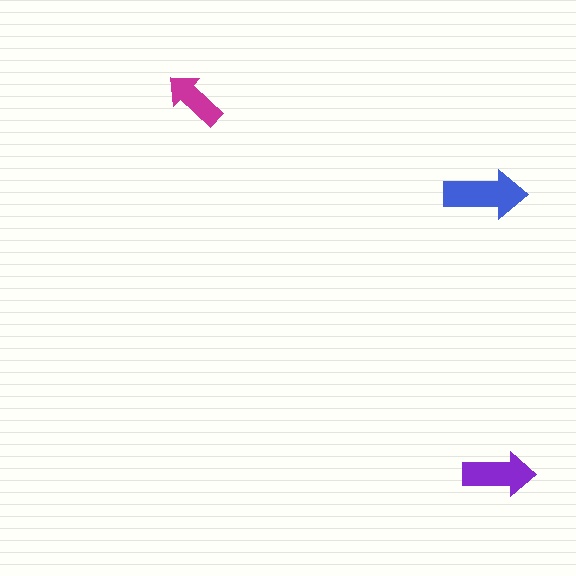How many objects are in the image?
There are 3 objects in the image.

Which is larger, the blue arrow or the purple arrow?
The blue one.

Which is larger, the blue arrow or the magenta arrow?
The blue one.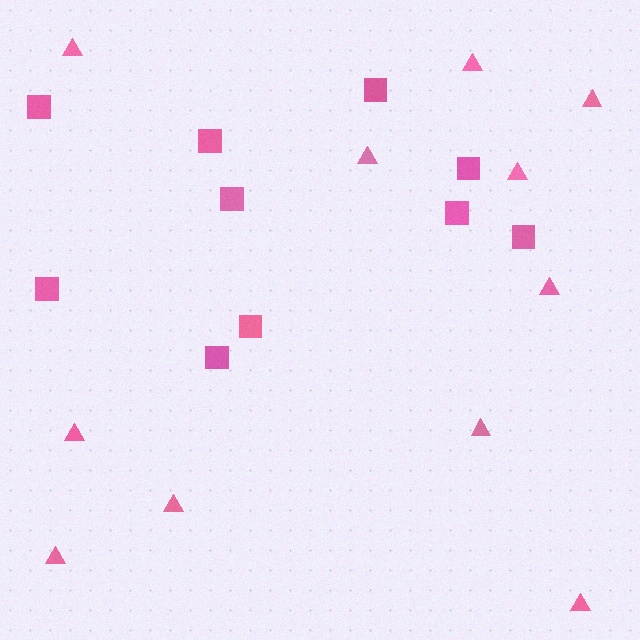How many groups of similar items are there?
There are 2 groups: one group of squares (10) and one group of triangles (11).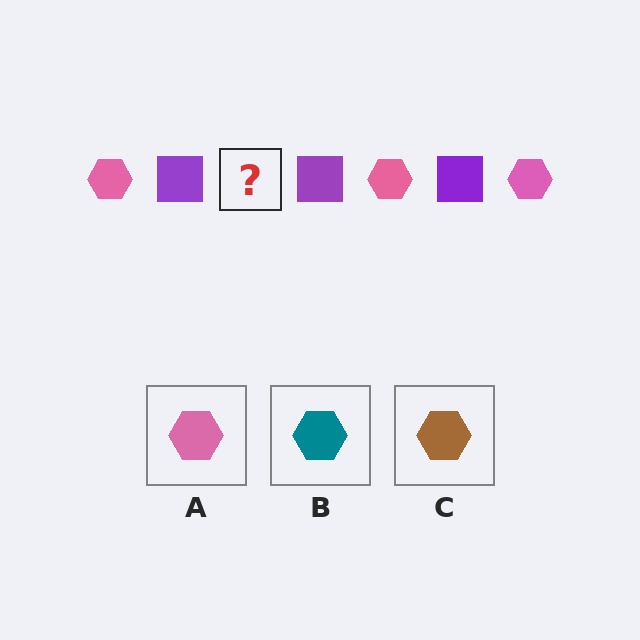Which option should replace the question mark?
Option A.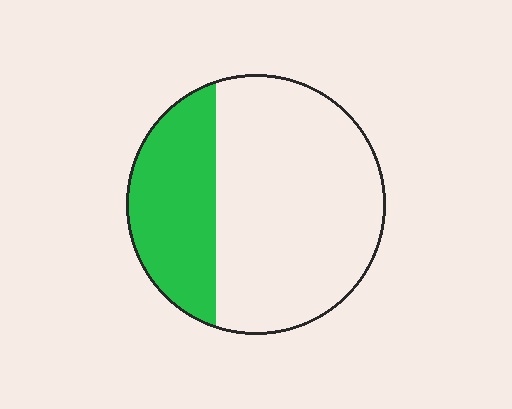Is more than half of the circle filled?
No.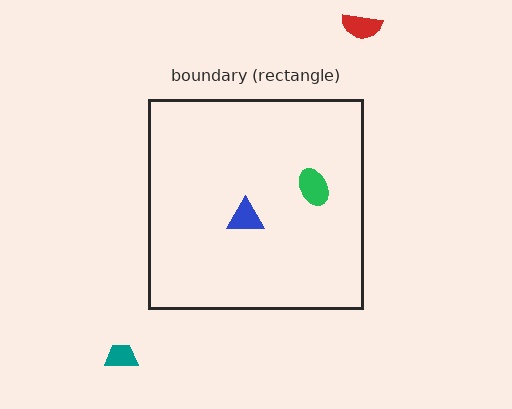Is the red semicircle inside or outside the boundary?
Outside.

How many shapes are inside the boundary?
2 inside, 2 outside.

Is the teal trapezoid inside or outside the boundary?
Outside.